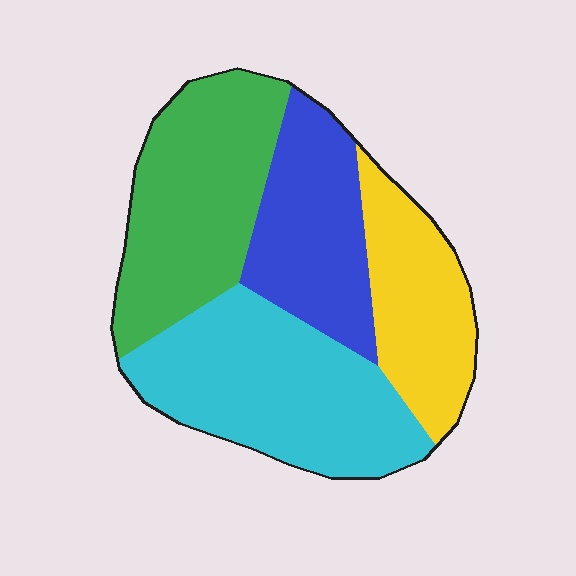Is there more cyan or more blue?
Cyan.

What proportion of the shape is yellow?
Yellow takes up about one fifth (1/5) of the shape.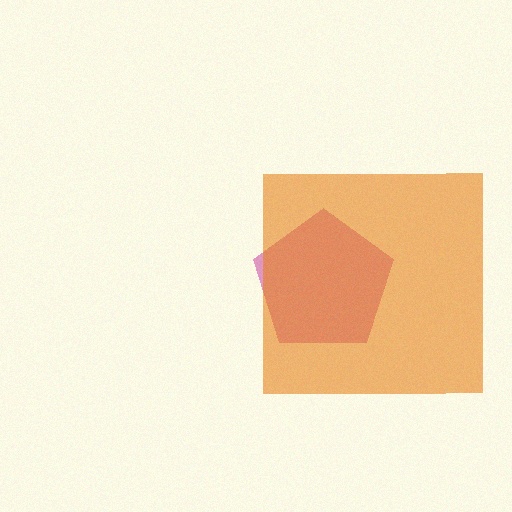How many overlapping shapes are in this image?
There are 2 overlapping shapes in the image.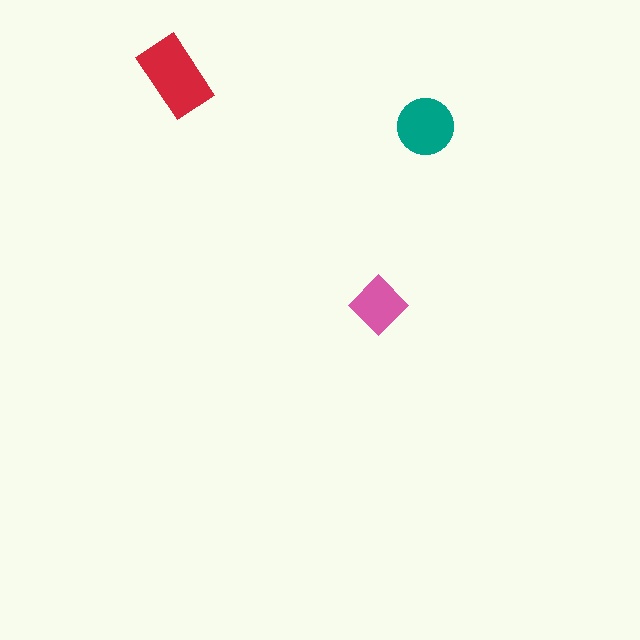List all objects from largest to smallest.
The red rectangle, the teal circle, the pink diamond.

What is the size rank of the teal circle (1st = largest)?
2nd.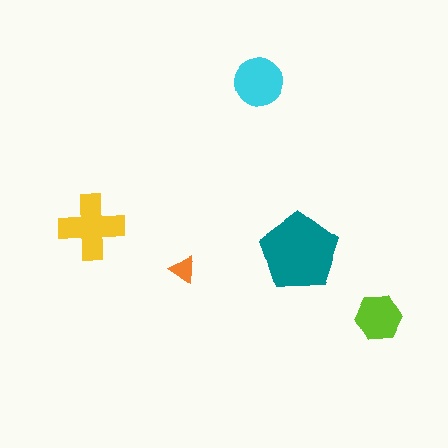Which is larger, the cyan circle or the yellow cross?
The yellow cross.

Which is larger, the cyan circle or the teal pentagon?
The teal pentagon.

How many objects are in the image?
There are 5 objects in the image.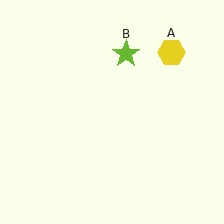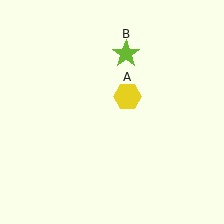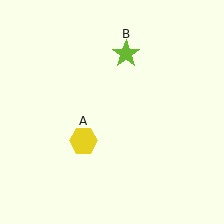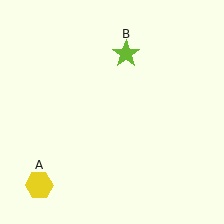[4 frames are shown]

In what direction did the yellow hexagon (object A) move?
The yellow hexagon (object A) moved down and to the left.